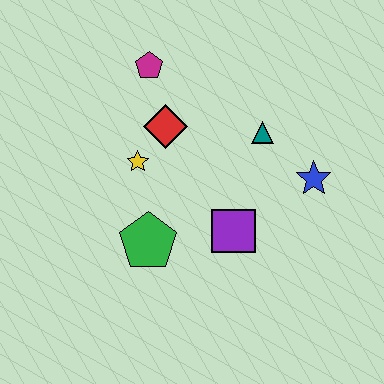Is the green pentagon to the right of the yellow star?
Yes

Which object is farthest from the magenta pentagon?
The blue star is farthest from the magenta pentagon.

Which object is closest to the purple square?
The green pentagon is closest to the purple square.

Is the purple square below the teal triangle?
Yes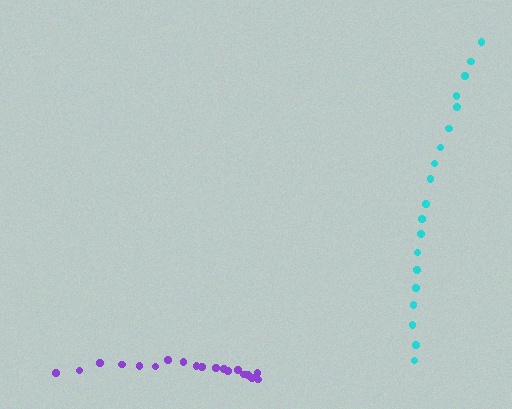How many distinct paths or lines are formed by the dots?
There are 2 distinct paths.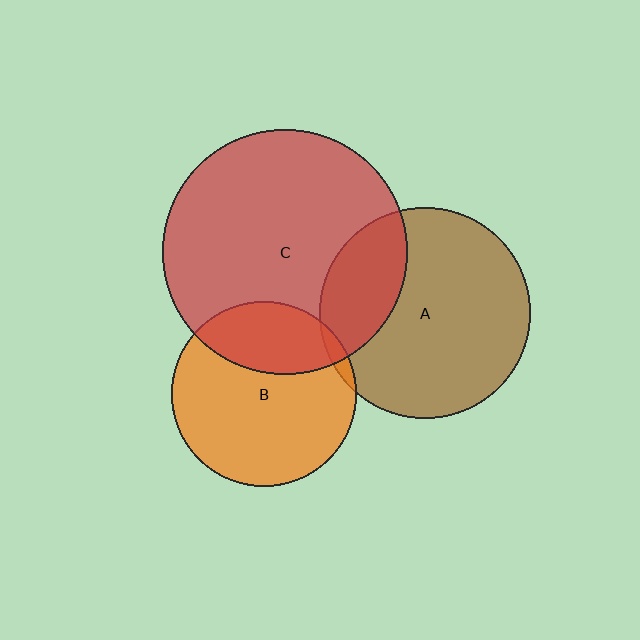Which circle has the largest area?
Circle C (red).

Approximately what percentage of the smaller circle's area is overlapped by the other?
Approximately 5%.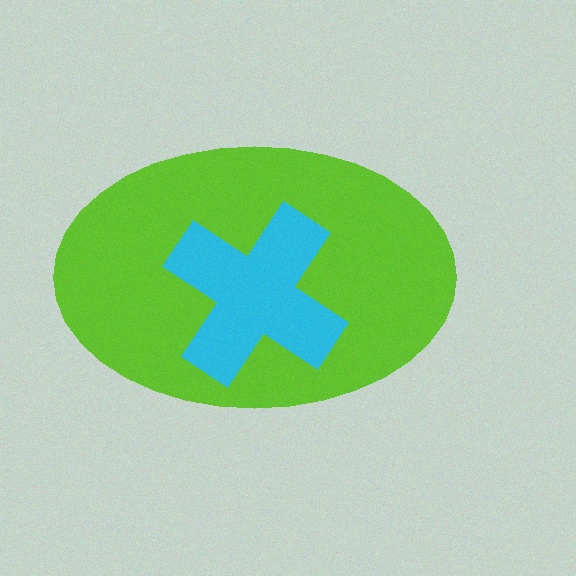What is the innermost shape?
The cyan cross.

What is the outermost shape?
The lime ellipse.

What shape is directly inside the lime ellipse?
The cyan cross.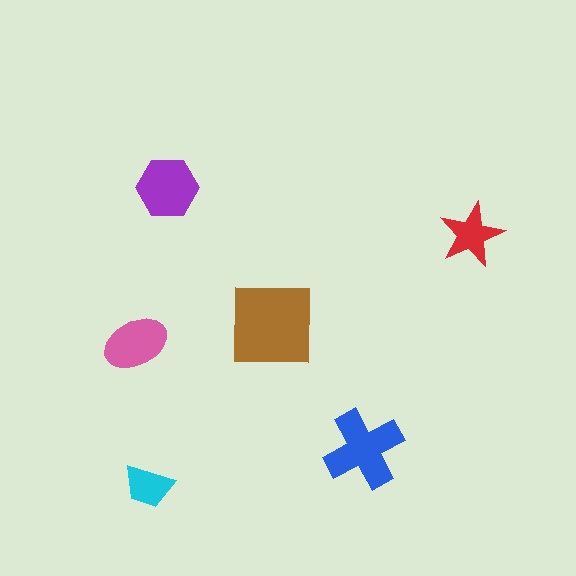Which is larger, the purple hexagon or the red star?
The purple hexagon.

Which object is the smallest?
The cyan trapezoid.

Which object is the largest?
The brown square.